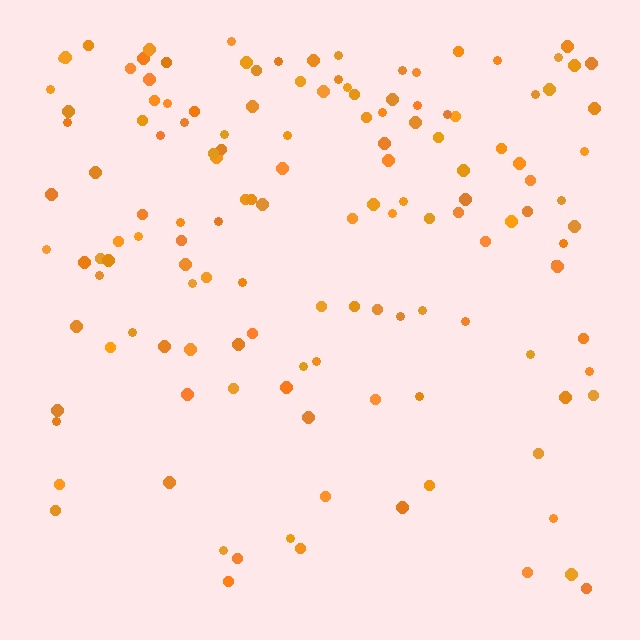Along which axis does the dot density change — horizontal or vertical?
Vertical.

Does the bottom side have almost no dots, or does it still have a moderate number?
Still a moderate number, just noticeably fewer than the top.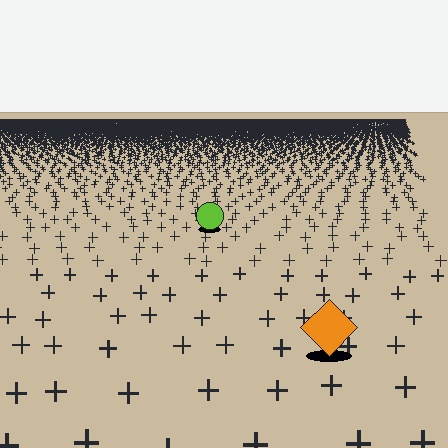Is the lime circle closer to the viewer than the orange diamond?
No. The orange diamond is closer — you can tell from the texture gradient: the ground texture is coarser near it.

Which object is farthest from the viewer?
The lime circle is farthest from the viewer. It appears smaller and the ground texture around it is denser.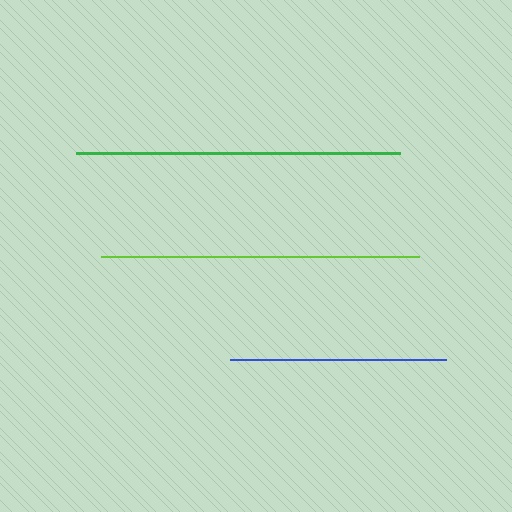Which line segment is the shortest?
The blue line is the shortest at approximately 215 pixels.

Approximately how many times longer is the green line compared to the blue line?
The green line is approximately 1.5 times the length of the blue line.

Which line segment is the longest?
The green line is the longest at approximately 324 pixels.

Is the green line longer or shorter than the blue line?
The green line is longer than the blue line.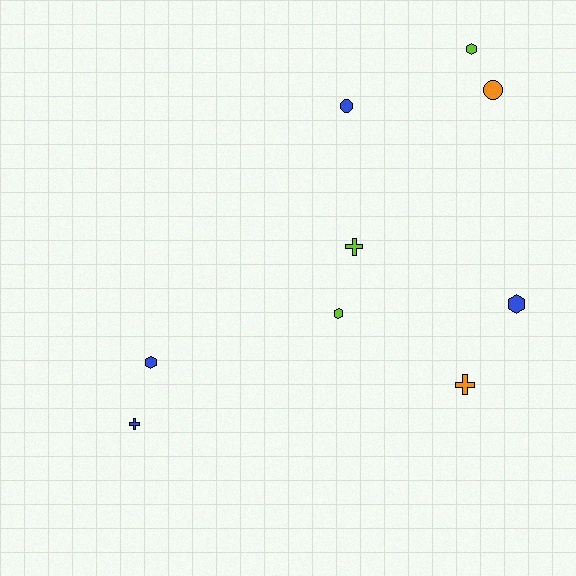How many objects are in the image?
There are 9 objects.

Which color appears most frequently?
Blue, with 4 objects.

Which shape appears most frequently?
Hexagon, with 4 objects.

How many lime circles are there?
There are no lime circles.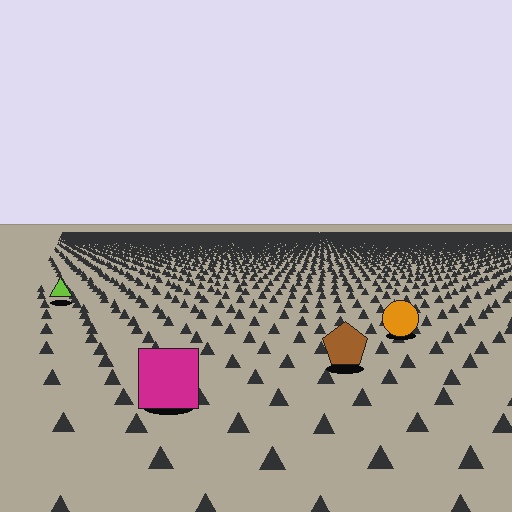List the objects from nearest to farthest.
From nearest to farthest: the magenta square, the brown pentagon, the orange circle, the lime triangle.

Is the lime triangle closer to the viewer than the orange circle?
No. The orange circle is closer — you can tell from the texture gradient: the ground texture is coarser near it.